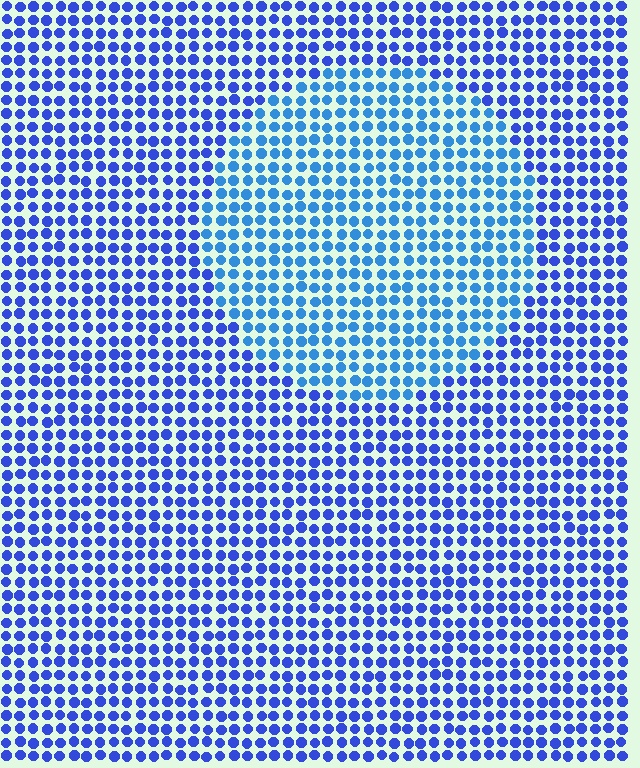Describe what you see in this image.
The image is filled with small blue elements in a uniform arrangement. A circle-shaped region is visible where the elements are tinted to a slightly different hue, forming a subtle color boundary.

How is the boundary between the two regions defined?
The boundary is defined purely by a slight shift in hue (about 24 degrees). Spacing, size, and orientation are identical on both sides.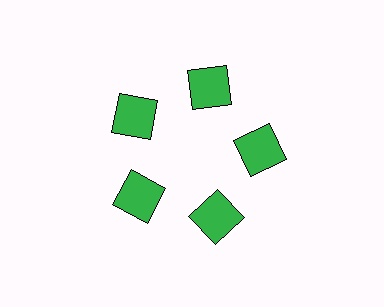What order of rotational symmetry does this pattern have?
This pattern has 5-fold rotational symmetry.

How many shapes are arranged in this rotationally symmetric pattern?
There are 5 shapes, arranged in 5 groups of 1.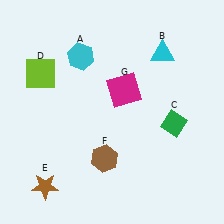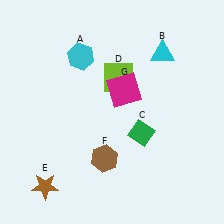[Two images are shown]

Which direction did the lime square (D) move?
The lime square (D) moved right.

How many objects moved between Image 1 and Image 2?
2 objects moved between the two images.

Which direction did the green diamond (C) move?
The green diamond (C) moved left.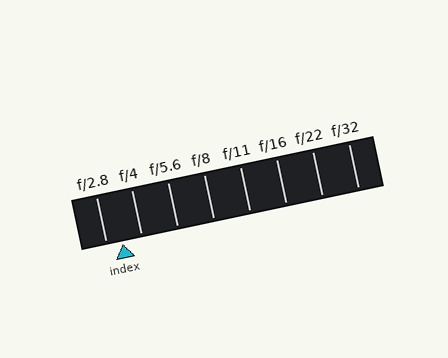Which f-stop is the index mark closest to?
The index mark is closest to f/2.8.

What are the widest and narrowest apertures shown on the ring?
The widest aperture shown is f/2.8 and the narrowest is f/32.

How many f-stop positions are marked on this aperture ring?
There are 8 f-stop positions marked.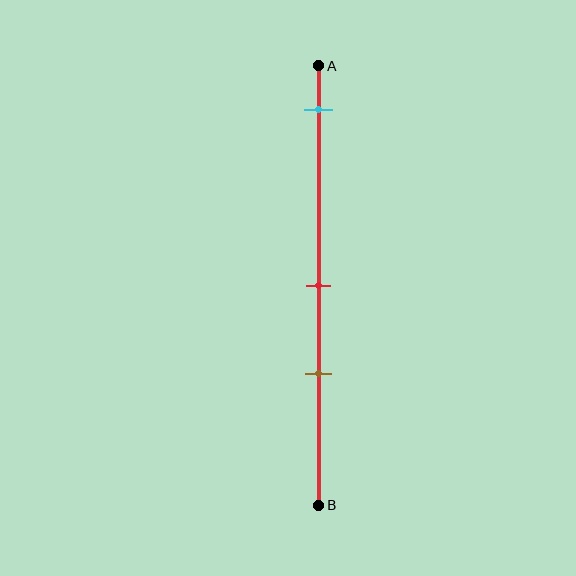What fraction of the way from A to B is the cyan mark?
The cyan mark is approximately 10% (0.1) of the way from A to B.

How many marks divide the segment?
There are 3 marks dividing the segment.